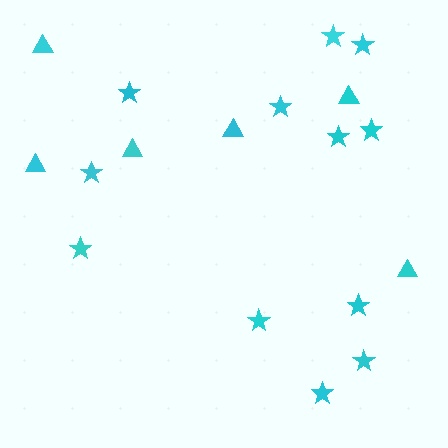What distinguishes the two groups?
There are 2 groups: one group of stars (12) and one group of triangles (6).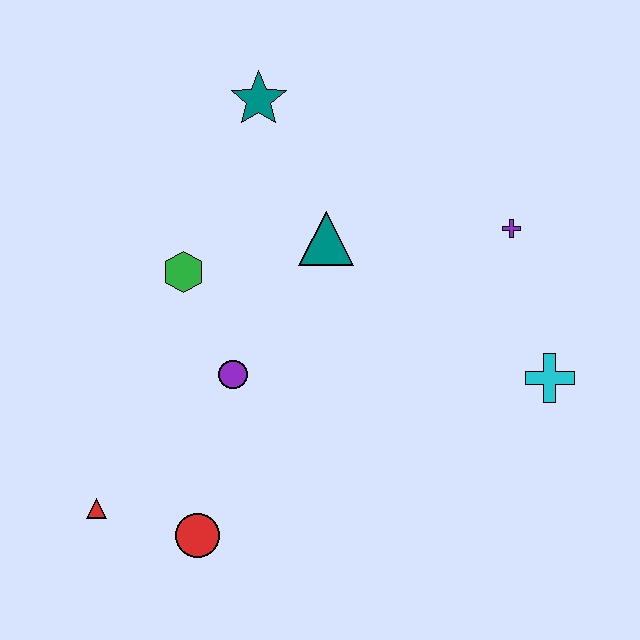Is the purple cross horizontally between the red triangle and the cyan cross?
Yes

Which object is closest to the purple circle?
The green hexagon is closest to the purple circle.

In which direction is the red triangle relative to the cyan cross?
The red triangle is to the left of the cyan cross.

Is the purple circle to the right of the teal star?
No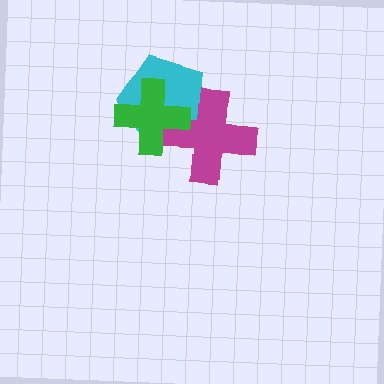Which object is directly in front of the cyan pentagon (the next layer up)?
The magenta cross is directly in front of the cyan pentagon.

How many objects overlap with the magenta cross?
2 objects overlap with the magenta cross.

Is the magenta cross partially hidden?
Yes, it is partially covered by another shape.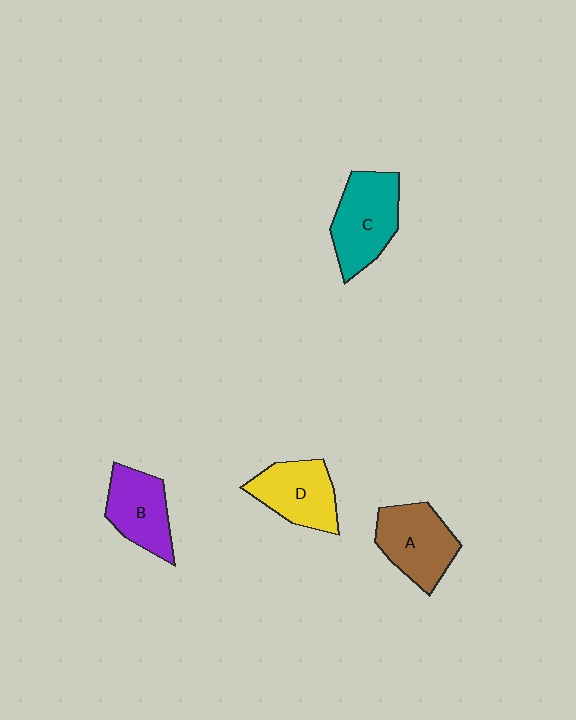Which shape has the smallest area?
Shape B (purple).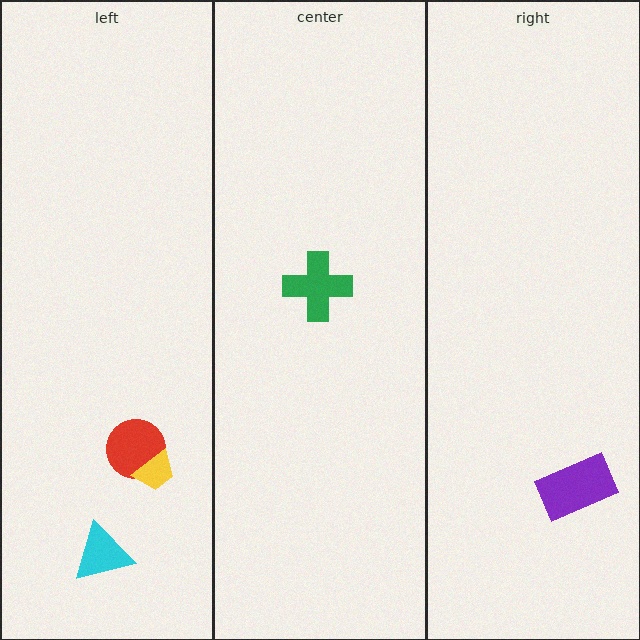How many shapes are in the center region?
1.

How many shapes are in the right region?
1.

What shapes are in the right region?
The purple rectangle.